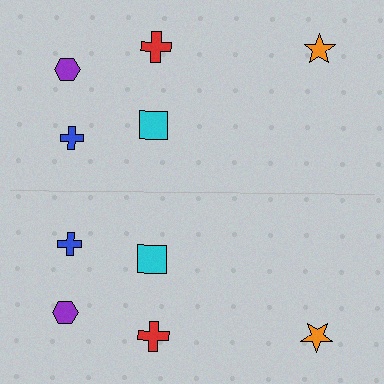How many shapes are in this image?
There are 10 shapes in this image.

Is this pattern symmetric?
Yes, this pattern has bilateral (reflection) symmetry.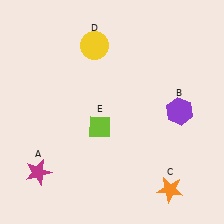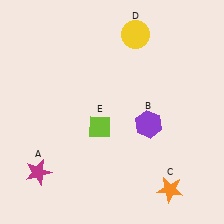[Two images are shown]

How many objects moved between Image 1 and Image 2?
2 objects moved between the two images.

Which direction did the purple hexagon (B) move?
The purple hexagon (B) moved left.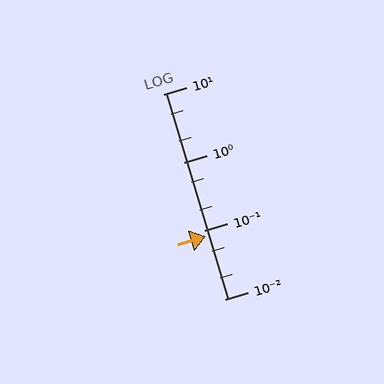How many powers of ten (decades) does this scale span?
The scale spans 3 decades, from 0.01 to 10.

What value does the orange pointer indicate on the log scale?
The pointer indicates approximately 0.082.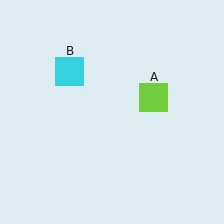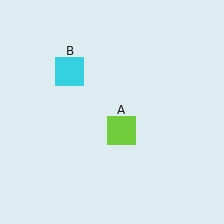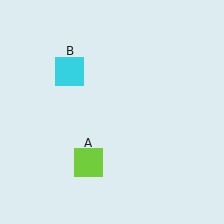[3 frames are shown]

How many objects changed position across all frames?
1 object changed position: lime square (object A).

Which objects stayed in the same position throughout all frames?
Cyan square (object B) remained stationary.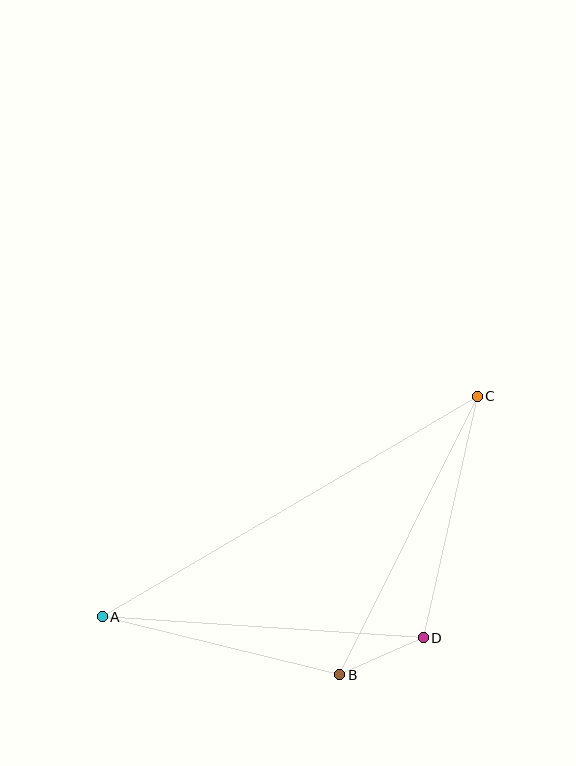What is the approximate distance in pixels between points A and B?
The distance between A and B is approximately 245 pixels.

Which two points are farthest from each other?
Points A and C are farthest from each other.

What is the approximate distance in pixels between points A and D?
The distance between A and D is approximately 322 pixels.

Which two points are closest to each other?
Points B and D are closest to each other.